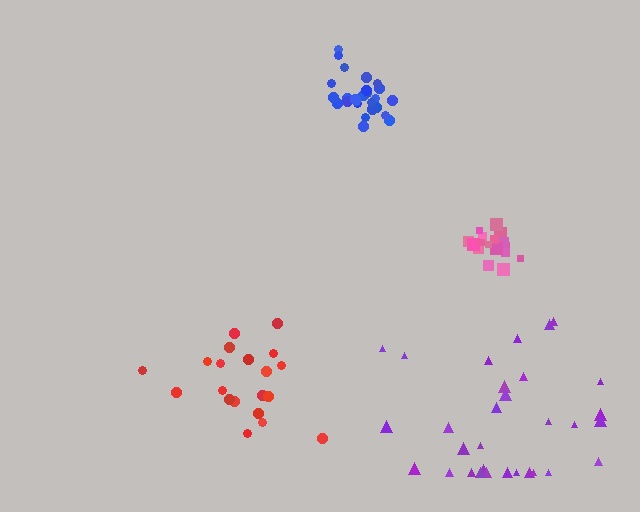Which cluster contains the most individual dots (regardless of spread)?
Purple (32).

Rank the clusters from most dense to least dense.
blue, pink, red, purple.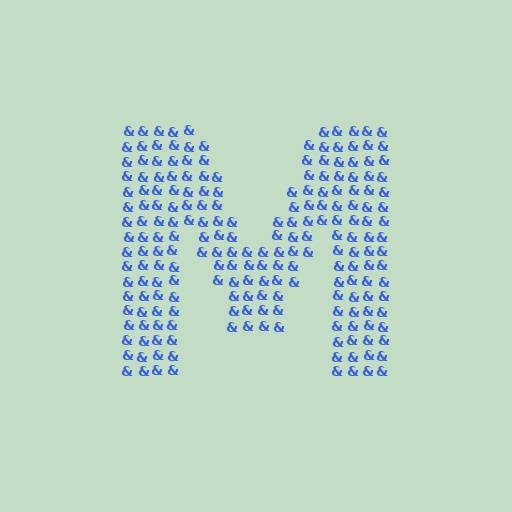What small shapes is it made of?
It is made of small ampersands.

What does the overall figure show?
The overall figure shows the letter M.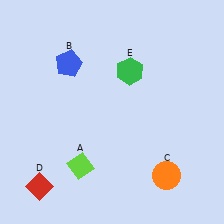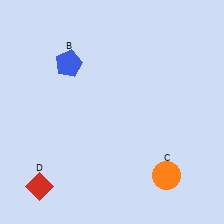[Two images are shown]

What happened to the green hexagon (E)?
The green hexagon (E) was removed in Image 2. It was in the top-right area of Image 1.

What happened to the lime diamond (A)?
The lime diamond (A) was removed in Image 2. It was in the bottom-left area of Image 1.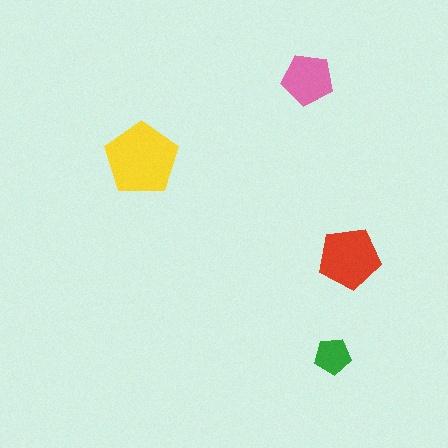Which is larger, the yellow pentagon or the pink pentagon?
The yellow one.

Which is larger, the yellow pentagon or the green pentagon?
The yellow one.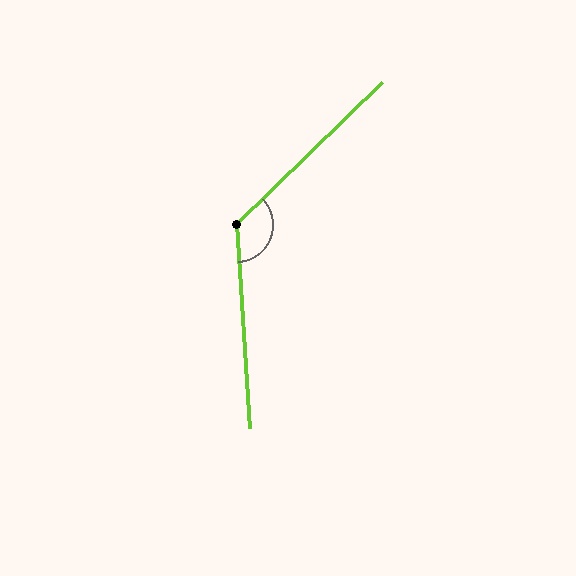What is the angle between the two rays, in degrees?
Approximately 131 degrees.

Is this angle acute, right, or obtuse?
It is obtuse.